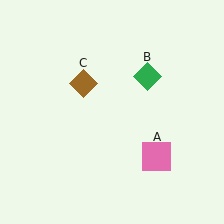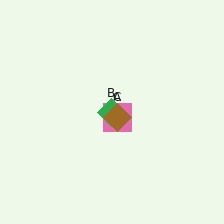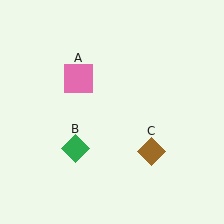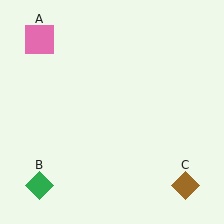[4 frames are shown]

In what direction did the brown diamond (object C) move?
The brown diamond (object C) moved down and to the right.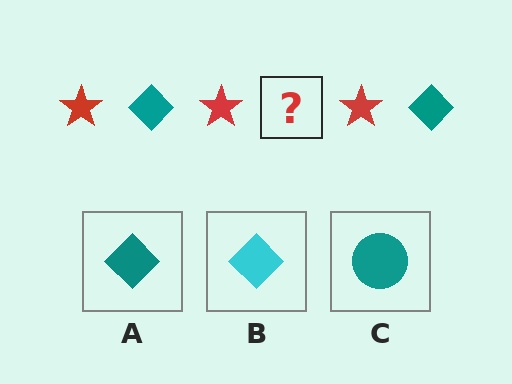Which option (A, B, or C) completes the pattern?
A.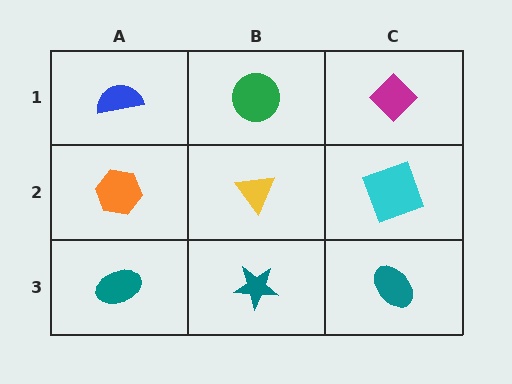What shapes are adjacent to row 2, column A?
A blue semicircle (row 1, column A), a teal ellipse (row 3, column A), a yellow triangle (row 2, column B).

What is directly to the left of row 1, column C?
A green circle.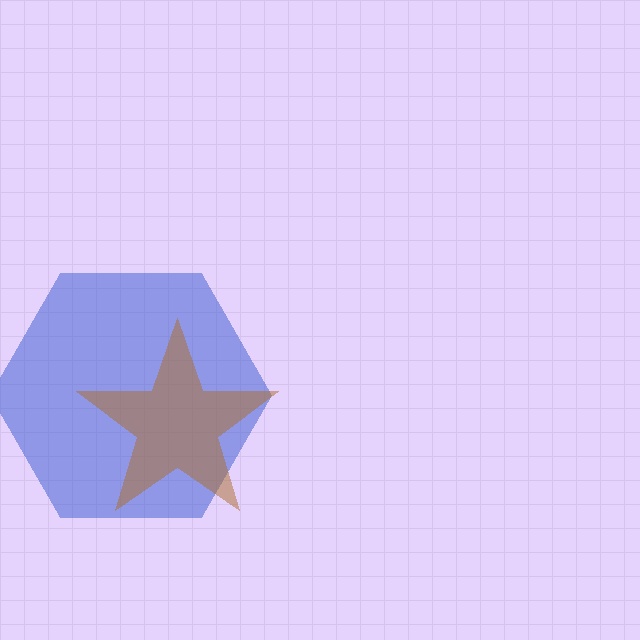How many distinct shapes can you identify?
There are 2 distinct shapes: a blue hexagon, a brown star.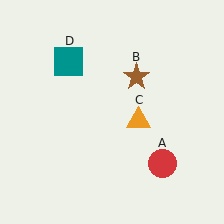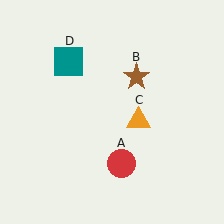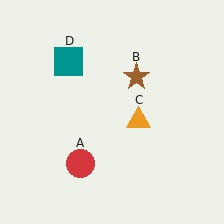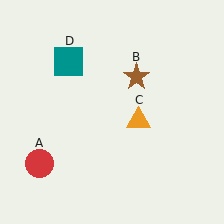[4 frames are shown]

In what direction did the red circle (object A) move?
The red circle (object A) moved left.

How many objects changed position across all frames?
1 object changed position: red circle (object A).